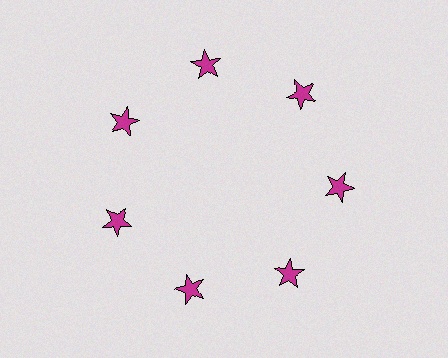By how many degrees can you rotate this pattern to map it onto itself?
The pattern maps onto itself every 51 degrees of rotation.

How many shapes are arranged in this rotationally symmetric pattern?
There are 7 shapes, arranged in 7 groups of 1.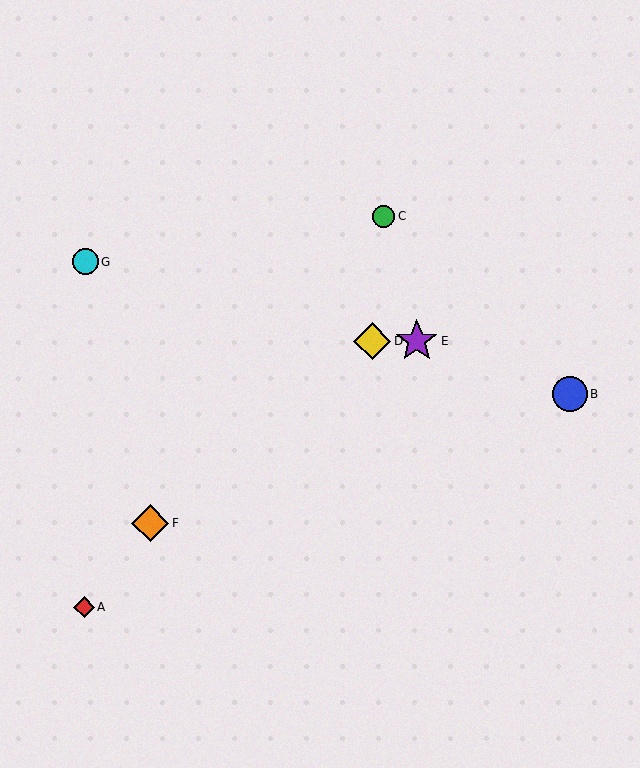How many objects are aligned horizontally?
2 objects (D, E) are aligned horizontally.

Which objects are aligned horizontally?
Objects D, E are aligned horizontally.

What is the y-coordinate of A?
Object A is at y≈607.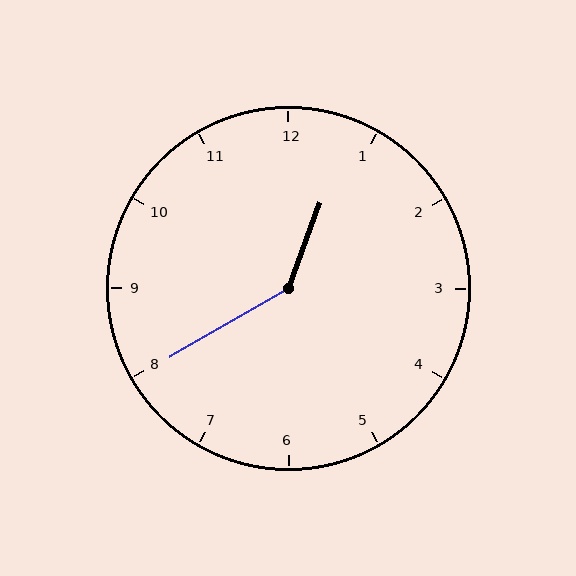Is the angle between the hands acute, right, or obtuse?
It is obtuse.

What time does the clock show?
12:40.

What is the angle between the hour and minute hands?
Approximately 140 degrees.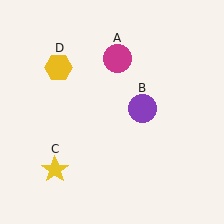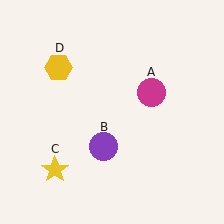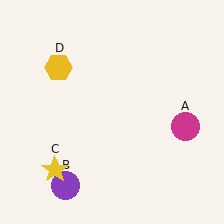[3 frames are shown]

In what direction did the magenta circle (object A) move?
The magenta circle (object A) moved down and to the right.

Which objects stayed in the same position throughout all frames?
Yellow star (object C) and yellow hexagon (object D) remained stationary.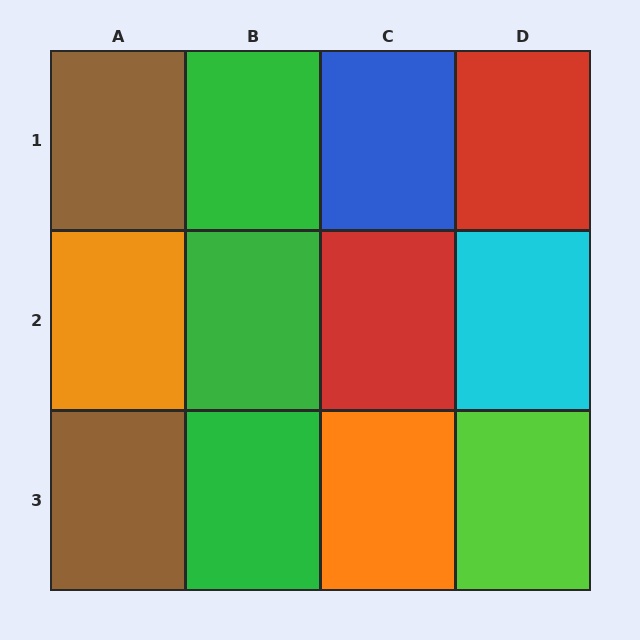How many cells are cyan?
1 cell is cyan.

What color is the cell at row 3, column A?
Brown.